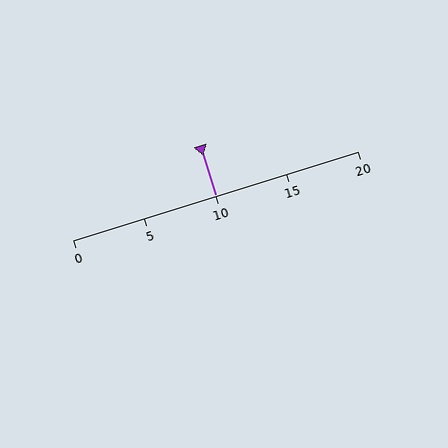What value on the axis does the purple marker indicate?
The marker indicates approximately 10.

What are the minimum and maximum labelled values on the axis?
The axis runs from 0 to 20.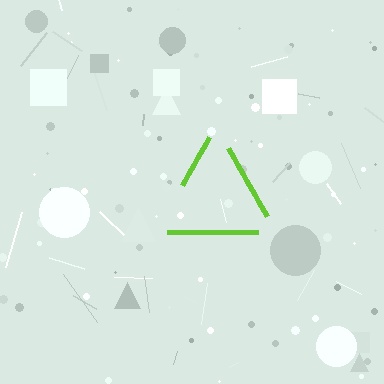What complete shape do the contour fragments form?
The contour fragments form a triangle.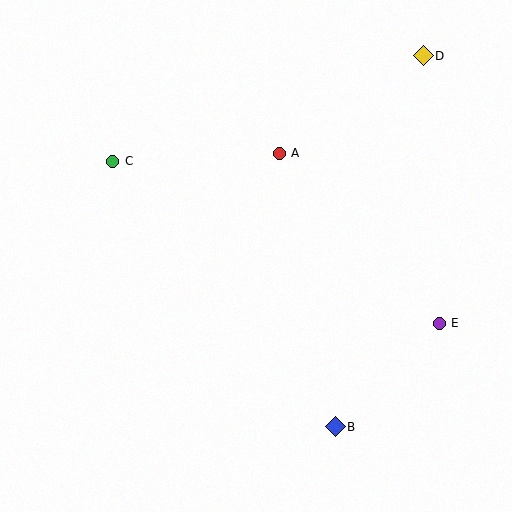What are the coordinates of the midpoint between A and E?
The midpoint between A and E is at (359, 238).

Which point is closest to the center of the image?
Point A at (279, 153) is closest to the center.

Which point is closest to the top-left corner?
Point C is closest to the top-left corner.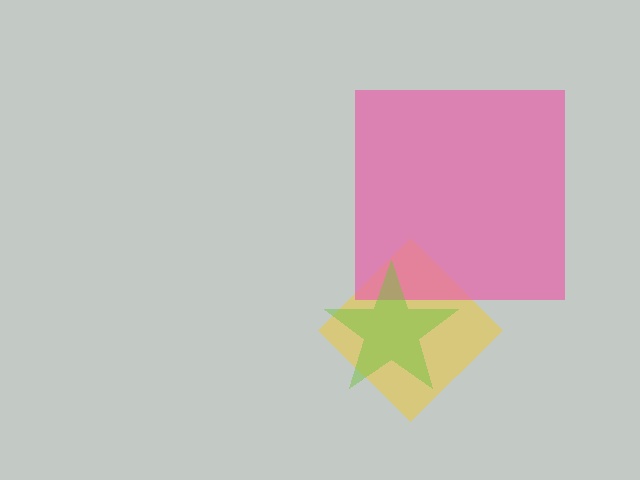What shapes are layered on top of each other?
The layered shapes are: a yellow diamond, a pink square, a lime star.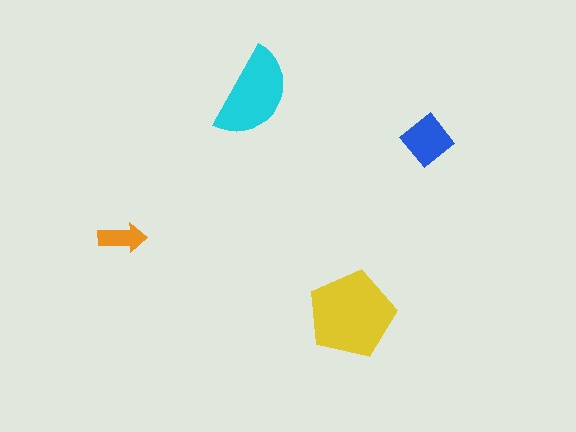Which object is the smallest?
The orange arrow.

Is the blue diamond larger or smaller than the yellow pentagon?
Smaller.